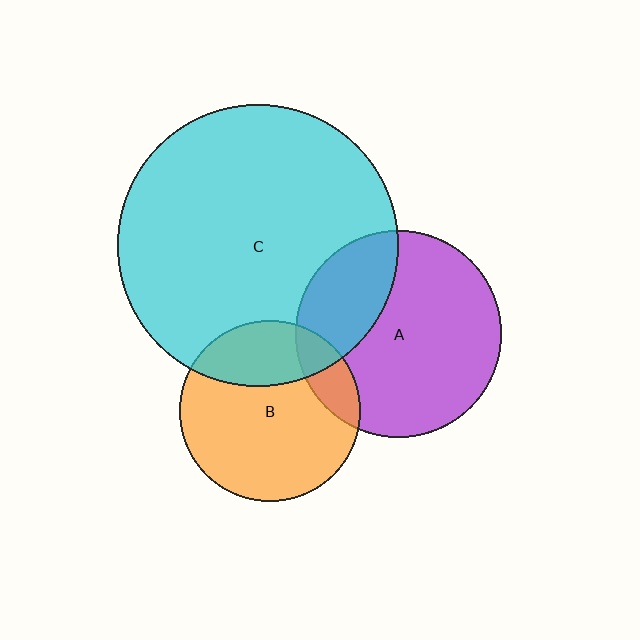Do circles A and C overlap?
Yes.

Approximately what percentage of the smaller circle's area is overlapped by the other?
Approximately 30%.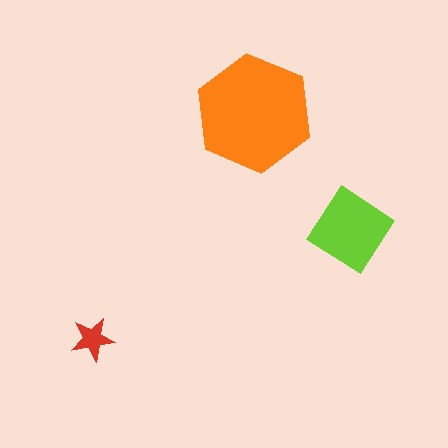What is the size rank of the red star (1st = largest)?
3rd.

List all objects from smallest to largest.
The red star, the lime diamond, the orange hexagon.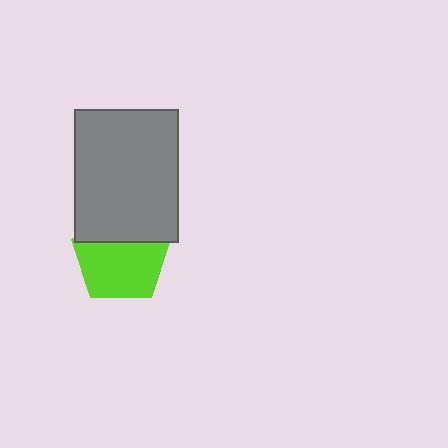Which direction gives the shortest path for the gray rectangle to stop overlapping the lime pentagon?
Moving up gives the shortest separation.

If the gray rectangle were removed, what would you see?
You would see the complete lime pentagon.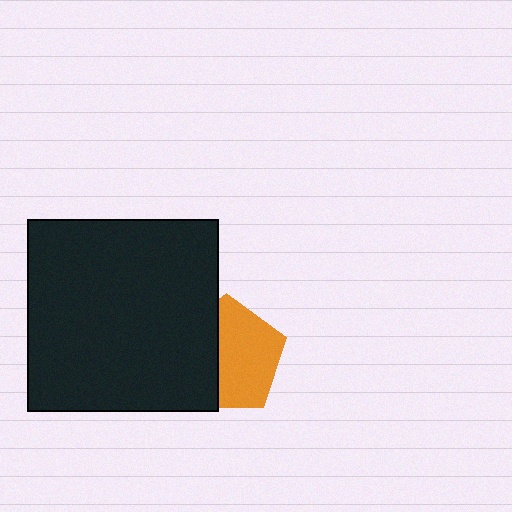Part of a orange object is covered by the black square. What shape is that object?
It is a pentagon.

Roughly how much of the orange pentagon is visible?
About half of it is visible (roughly 58%).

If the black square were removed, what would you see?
You would see the complete orange pentagon.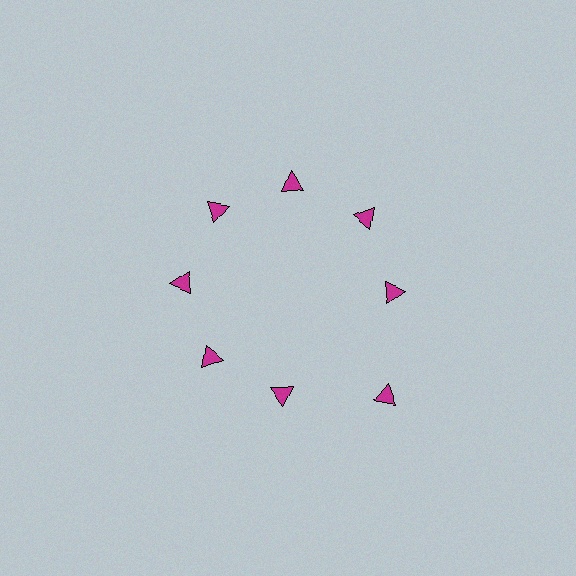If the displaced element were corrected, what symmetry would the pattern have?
It would have 8-fold rotational symmetry — the pattern would map onto itself every 45 degrees.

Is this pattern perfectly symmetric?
No. The 8 magenta triangles are arranged in a ring, but one element near the 4 o'clock position is pushed outward from the center, breaking the 8-fold rotational symmetry.